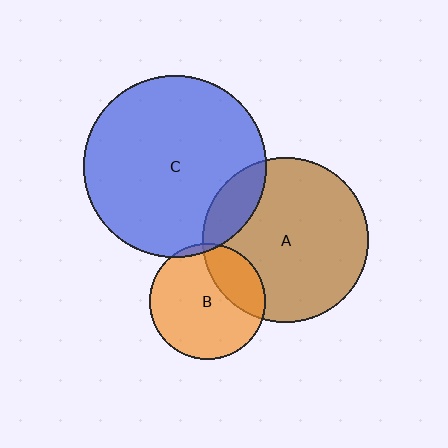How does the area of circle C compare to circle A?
Approximately 1.2 times.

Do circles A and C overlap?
Yes.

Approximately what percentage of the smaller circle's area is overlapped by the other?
Approximately 15%.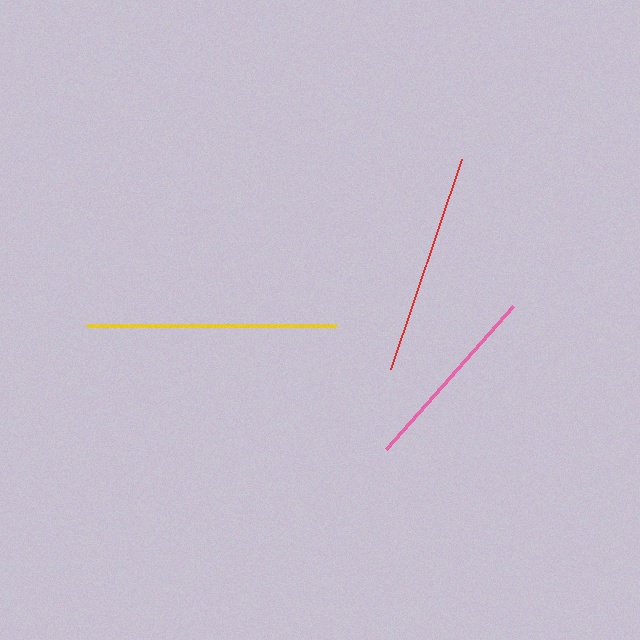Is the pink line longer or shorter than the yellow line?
The yellow line is longer than the pink line.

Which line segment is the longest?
The yellow line is the longest at approximately 249 pixels.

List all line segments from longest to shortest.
From longest to shortest: yellow, red, pink.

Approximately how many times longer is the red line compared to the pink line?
The red line is approximately 1.2 times the length of the pink line.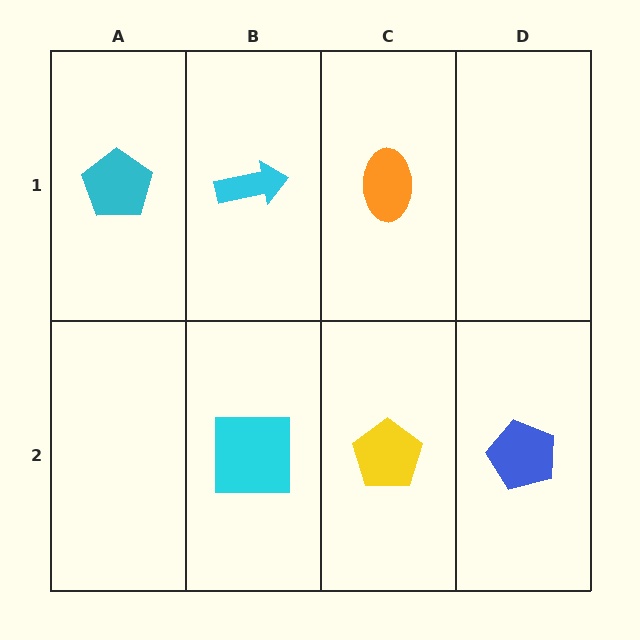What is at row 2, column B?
A cyan square.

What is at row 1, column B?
A cyan arrow.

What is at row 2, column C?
A yellow pentagon.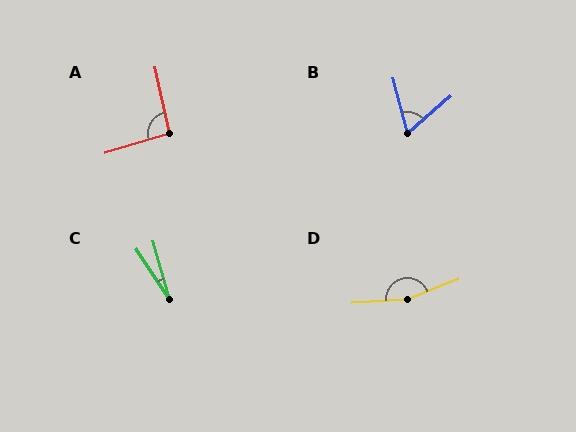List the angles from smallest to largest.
C (18°), B (64°), A (94°), D (163°).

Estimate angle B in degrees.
Approximately 64 degrees.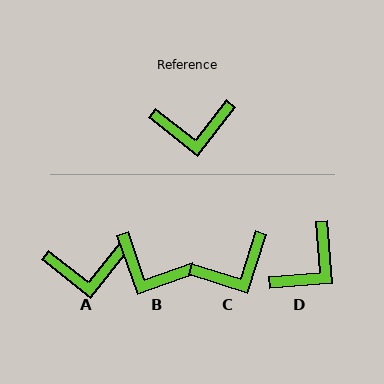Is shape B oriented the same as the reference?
No, it is off by about 33 degrees.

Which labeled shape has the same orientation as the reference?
A.